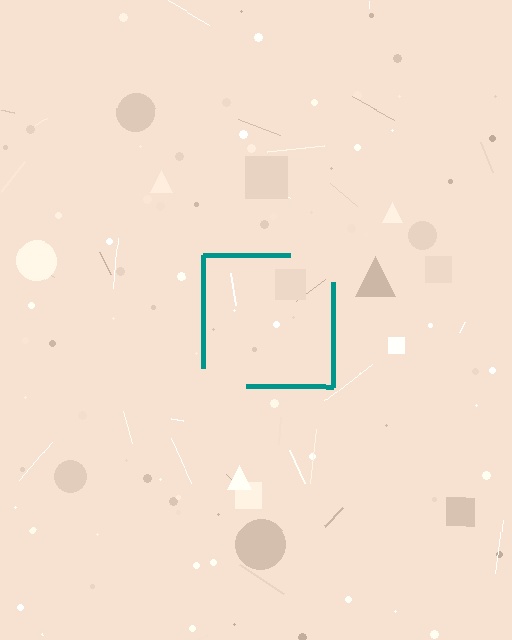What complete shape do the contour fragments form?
The contour fragments form a square.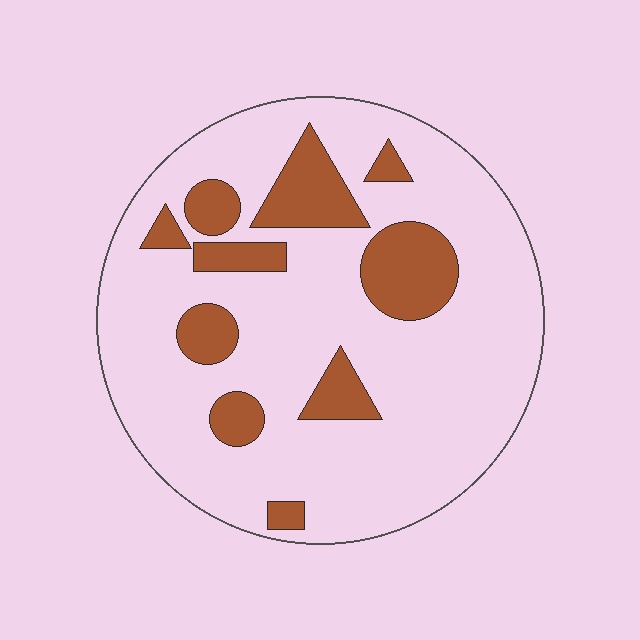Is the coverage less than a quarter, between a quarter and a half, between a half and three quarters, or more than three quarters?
Less than a quarter.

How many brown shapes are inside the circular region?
10.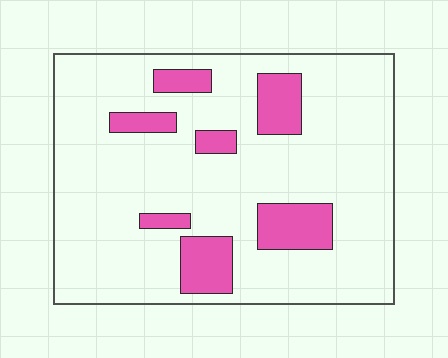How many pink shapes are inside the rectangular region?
7.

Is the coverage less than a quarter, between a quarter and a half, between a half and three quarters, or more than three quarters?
Less than a quarter.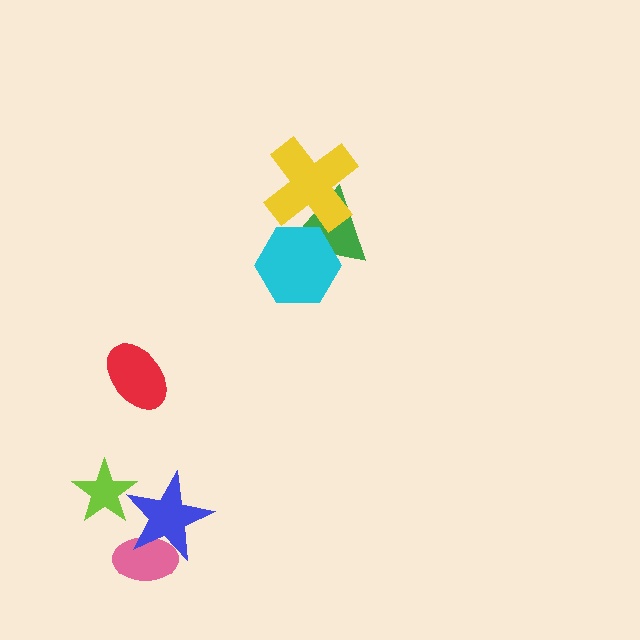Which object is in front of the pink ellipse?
The blue star is in front of the pink ellipse.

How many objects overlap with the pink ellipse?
1 object overlaps with the pink ellipse.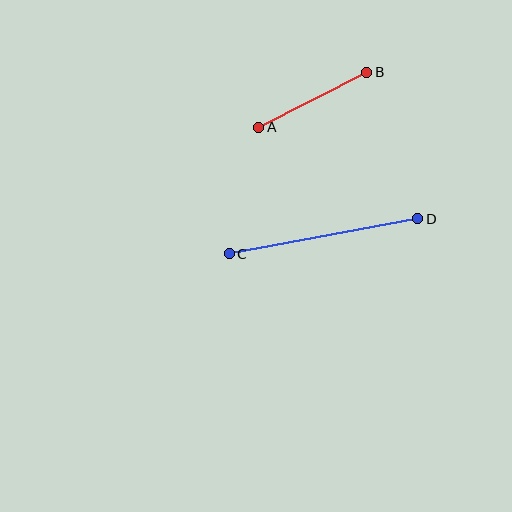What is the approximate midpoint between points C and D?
The midpoint is at approximately (324, 236) pixels.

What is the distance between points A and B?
The distance is approximately 121 pixels.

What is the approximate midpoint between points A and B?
The midpoint is at approximately (313, 100) pixels.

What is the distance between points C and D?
The distance is approximately 192 pixels.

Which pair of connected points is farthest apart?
Points C and D are farthest apart.